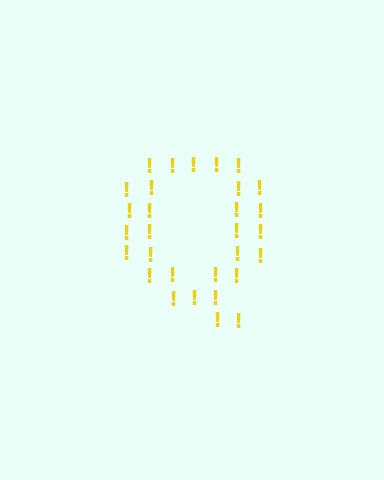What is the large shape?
The large shape is the letter Q.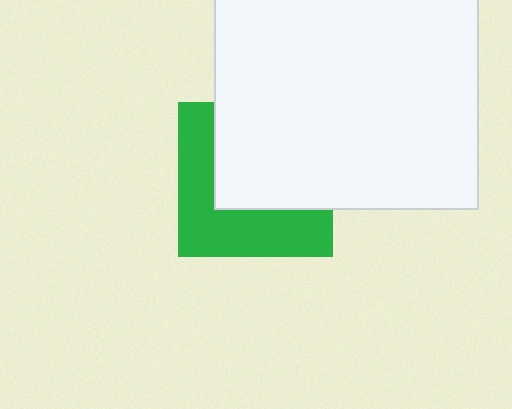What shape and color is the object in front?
The object in front is a white rectangle.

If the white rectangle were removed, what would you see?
You would see the complete green square.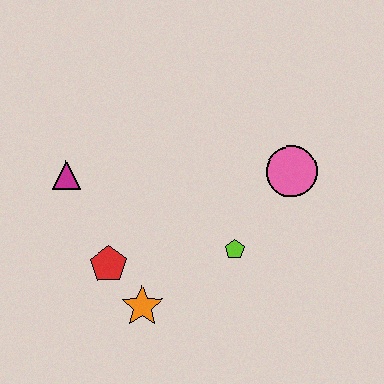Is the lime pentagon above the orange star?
Yes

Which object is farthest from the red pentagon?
The pink circle is farthest from the red pentagon.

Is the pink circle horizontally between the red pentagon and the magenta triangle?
No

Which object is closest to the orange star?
The red pentagon is closest to the orange star.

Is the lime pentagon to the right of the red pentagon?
Yes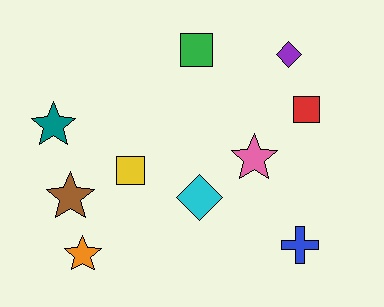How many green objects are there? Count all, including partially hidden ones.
There is 1 green object.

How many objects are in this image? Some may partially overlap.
There are 10 objects.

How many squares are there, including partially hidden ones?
There are 3 squares.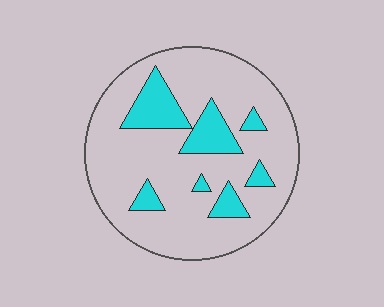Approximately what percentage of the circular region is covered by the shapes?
Approximately 20%.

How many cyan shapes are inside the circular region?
7.